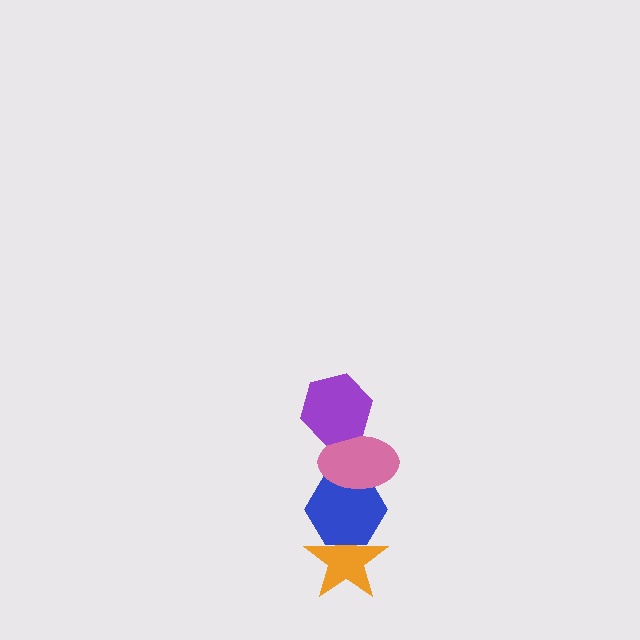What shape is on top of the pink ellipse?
The purple hexagon is on top of the pink ellipse.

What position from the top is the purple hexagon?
The purple hexagon is 1st from the top.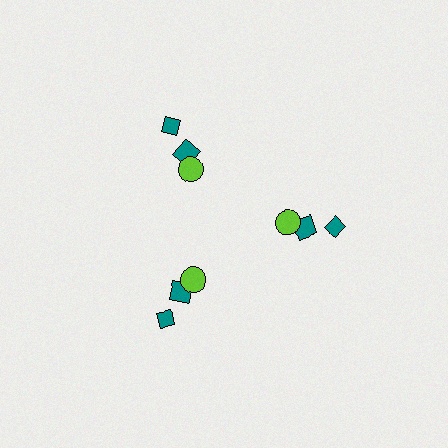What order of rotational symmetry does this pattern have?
This pattern has 3-fold rotational symmetry.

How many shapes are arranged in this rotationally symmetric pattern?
There are 9 shapes, arranged in 3 groups of 3.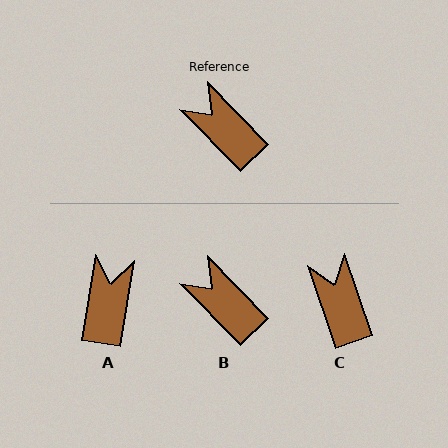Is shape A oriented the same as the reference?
No, it is off by about 53 degrees.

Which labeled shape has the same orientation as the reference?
B.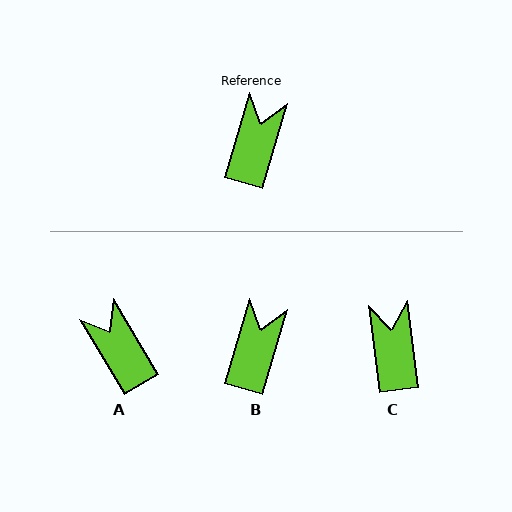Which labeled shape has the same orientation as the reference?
B.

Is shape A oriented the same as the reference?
No, it is off by about 47 degrees.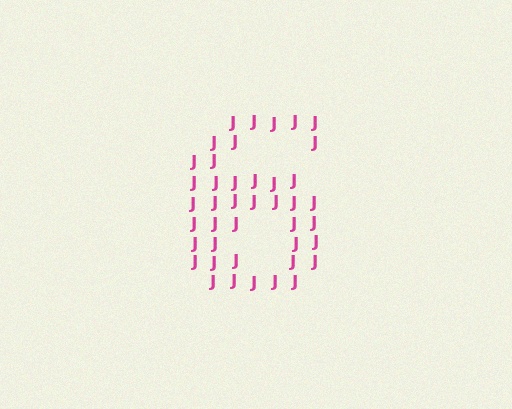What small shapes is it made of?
It is made of small letter J's.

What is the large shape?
The large shape is the digit 6.